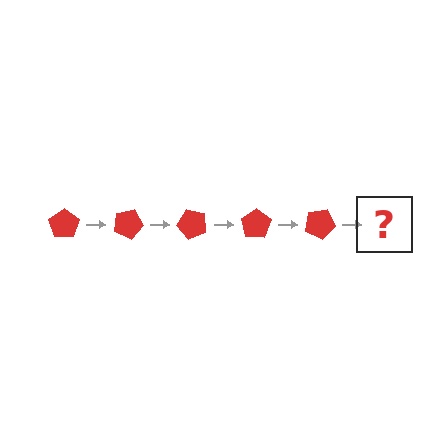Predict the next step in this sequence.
The next step is a red pentagon rotated 125 degrees.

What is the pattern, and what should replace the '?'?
The pattern is that the pentagon rotates 25 degrees each step. The '?' should be a red pentagon rotated 125 degrees.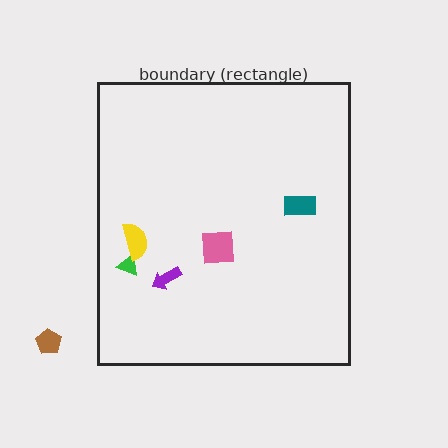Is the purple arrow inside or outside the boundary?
Inside.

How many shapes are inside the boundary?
5 inside, 1 outside.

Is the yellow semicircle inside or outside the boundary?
Inside.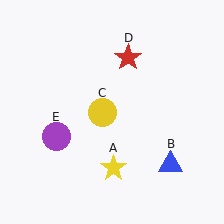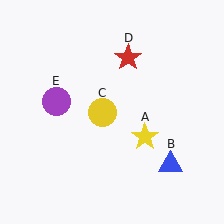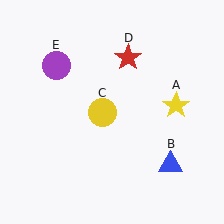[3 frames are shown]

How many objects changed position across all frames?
2 objects changed position: yellow star (object A), purple circle (object E).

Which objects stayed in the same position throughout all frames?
Blue triangle (object B) and yellow circle (object C) and red star (object D) remained stationary.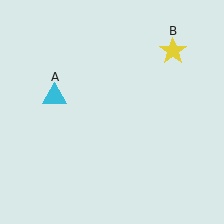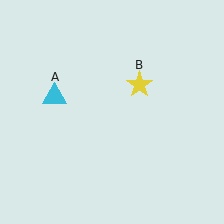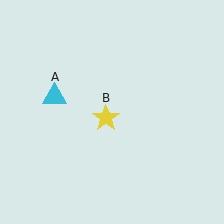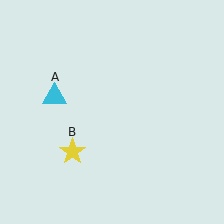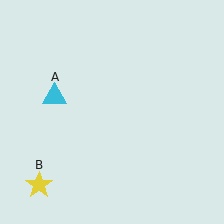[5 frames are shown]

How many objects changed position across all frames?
1 object changed position: yellow star (object B).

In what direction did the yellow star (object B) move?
The yellow star (object B) moved down and to the left.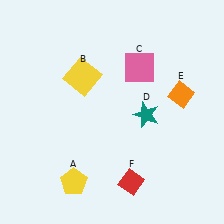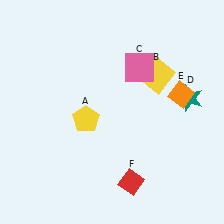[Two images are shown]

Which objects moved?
The objects that moved are: the yellow pentagon (A), the yellow square (B), the teal star (D).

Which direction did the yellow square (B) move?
The yellow square (B) moved right.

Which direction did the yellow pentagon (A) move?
The yellow pentagon (A) moved up.